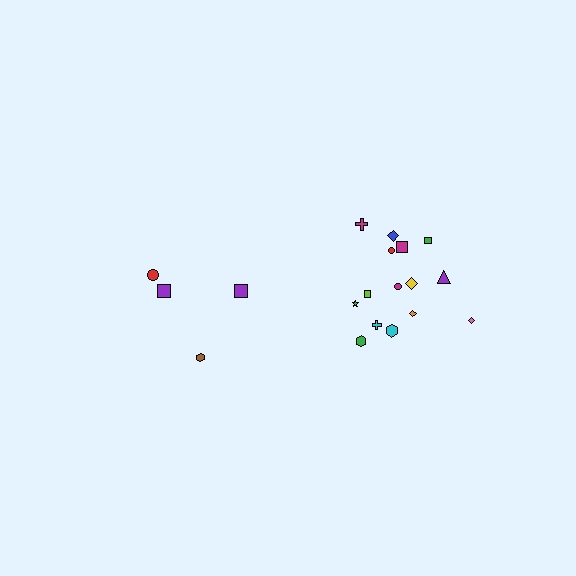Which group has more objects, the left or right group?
The right group.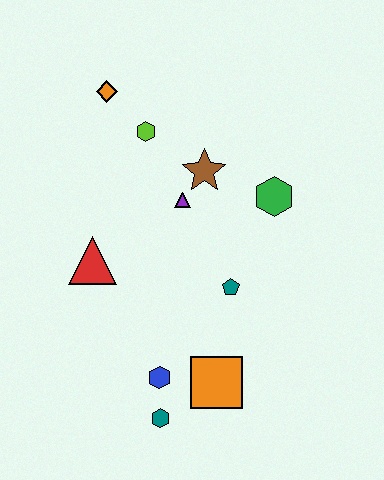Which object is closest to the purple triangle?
The brown star is closest to the purple triangle.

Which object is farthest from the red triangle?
The green hexagon is farthest from the red triangle.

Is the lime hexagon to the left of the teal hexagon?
Yes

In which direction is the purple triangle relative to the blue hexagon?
The purple triangle is above the blue hexagon.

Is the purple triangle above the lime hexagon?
No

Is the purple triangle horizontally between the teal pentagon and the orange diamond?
Yes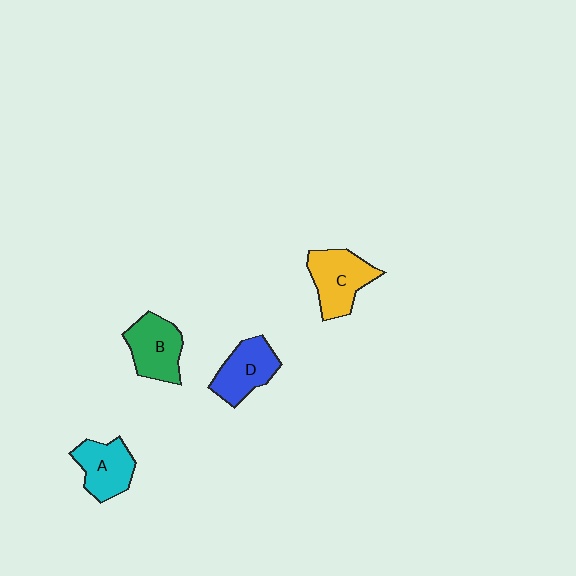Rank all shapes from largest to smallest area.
From largest to smallest: C (yellow), B (green), D (blue), A (cyan).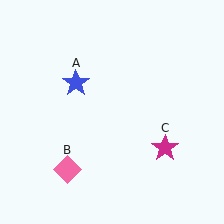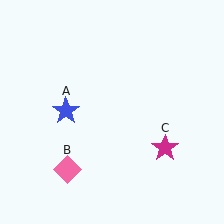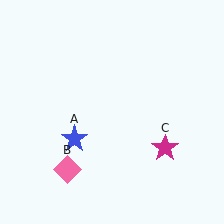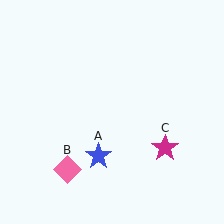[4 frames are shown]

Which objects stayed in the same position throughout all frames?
Pink diamond (object B) and magenta star (object C) remained stationary.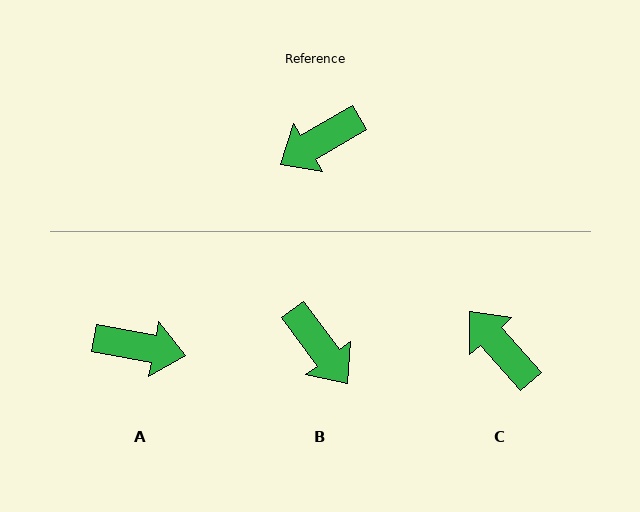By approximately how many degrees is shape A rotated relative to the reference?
Approximately 139 degrees counter-clockwise.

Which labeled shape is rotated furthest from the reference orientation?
A, about 139 degrees away.